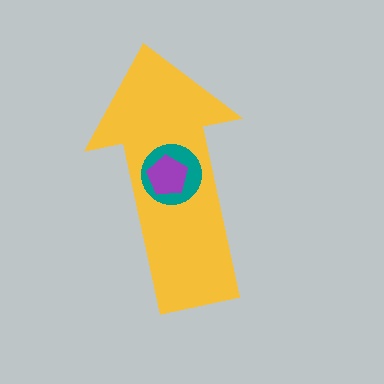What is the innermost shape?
The purple pentagon.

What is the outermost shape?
The yellow arrow.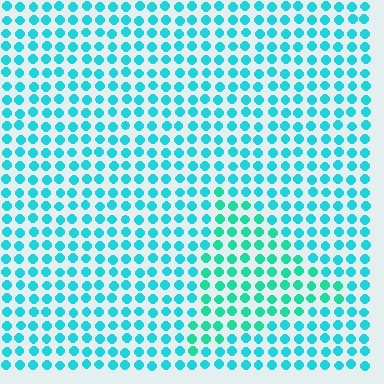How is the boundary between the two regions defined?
The boundary is defined purely by a slight shift in hue (about 23 degrees). Spacing, size, and orientation are identical on both sides.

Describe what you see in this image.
The image is filled with small cyan elements in a uniform arrangement. A triangle-shaped region is visible where the elements are tinted to a slightly different hue, forming a subtle color boundary.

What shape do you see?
I see a triangle.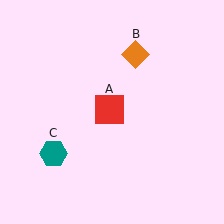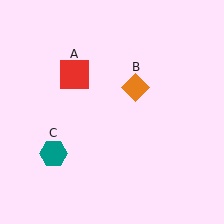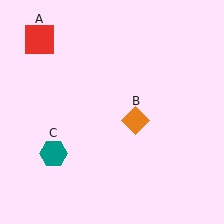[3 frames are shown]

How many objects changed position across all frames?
2 objects changed position: red square (object A), orange diamond (object B).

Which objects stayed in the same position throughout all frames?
Teal hexagon (object C) remained stationary.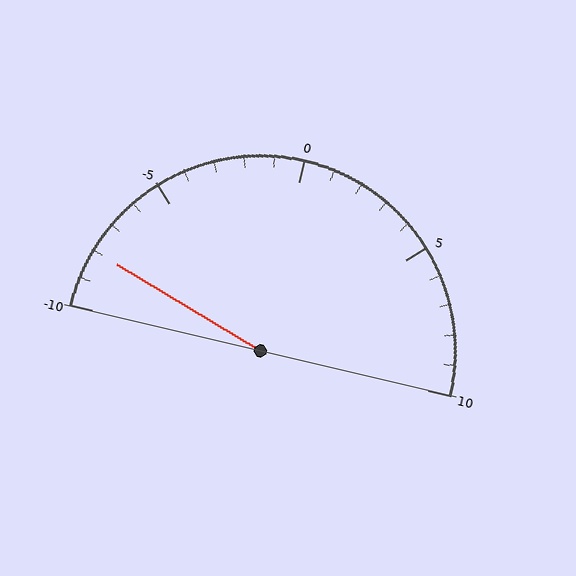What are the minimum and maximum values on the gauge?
The gauge ranges from -10 to 10.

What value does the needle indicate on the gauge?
The needle indicates approximately -8.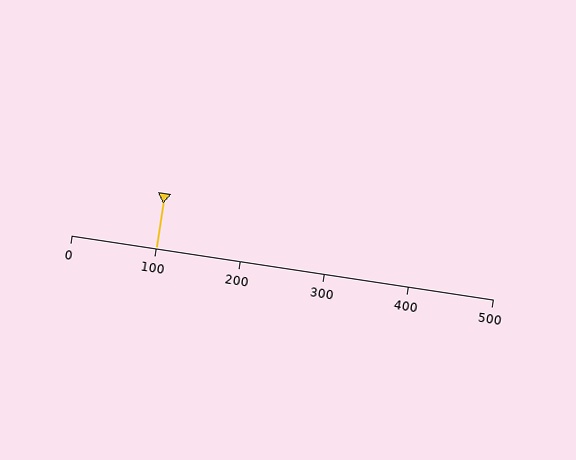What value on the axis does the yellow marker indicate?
The marker indicates approximately 100.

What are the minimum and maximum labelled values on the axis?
The axis runs from 0 to 500.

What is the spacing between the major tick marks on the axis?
The major ticks are spaced 100 apart.